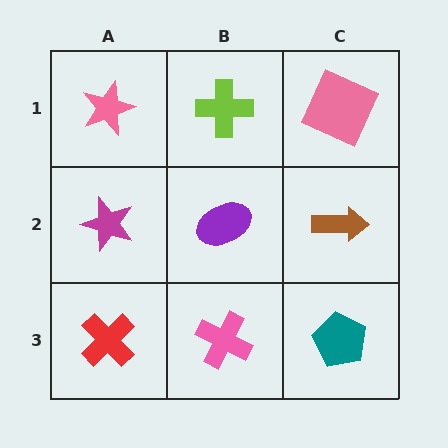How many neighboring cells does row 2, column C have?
3.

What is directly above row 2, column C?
A pink square.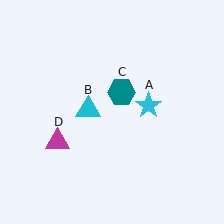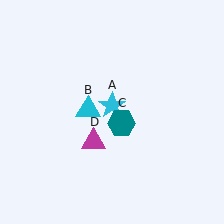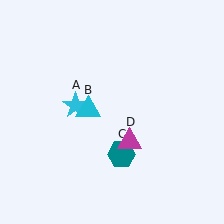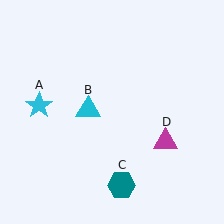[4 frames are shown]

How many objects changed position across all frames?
3 objects changed position: cyan star (object A), teal hexagon (object C), magenta triangle (object D).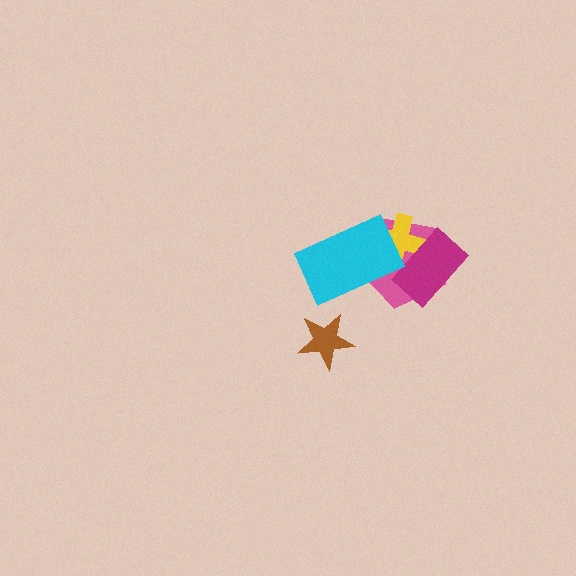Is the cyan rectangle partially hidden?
No, no other shape covers it.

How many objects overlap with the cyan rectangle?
2 objects overlap with the cyan rectangle.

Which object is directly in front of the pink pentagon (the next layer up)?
The yellow cross is directly in front of the pink pentagon.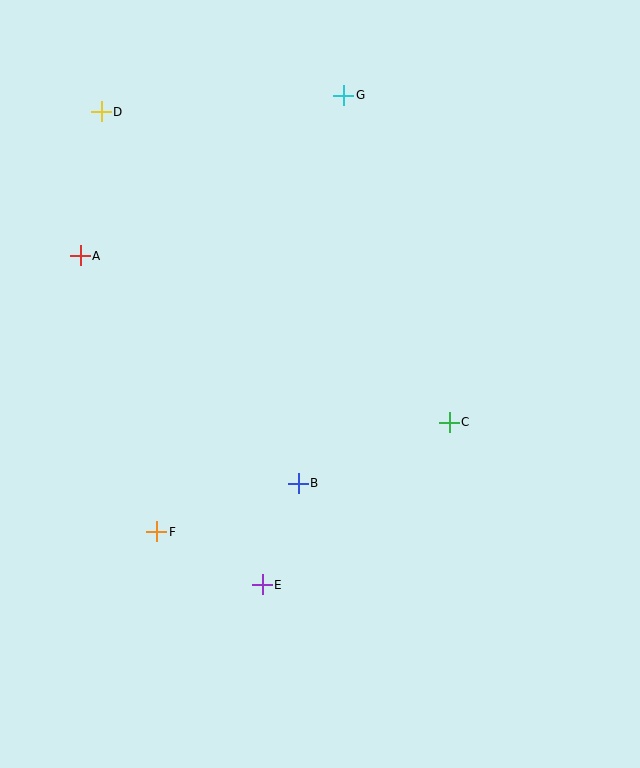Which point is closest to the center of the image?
Point B at (298, 483) is closest to the center.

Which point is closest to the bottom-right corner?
Point C is closest to the bottom-right corner.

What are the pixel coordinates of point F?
Point F is at (157, 532).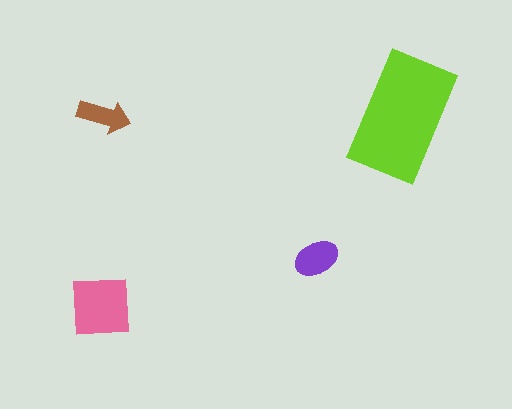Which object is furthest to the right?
The lime rectangle is rightmost.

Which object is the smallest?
The brown arrow.